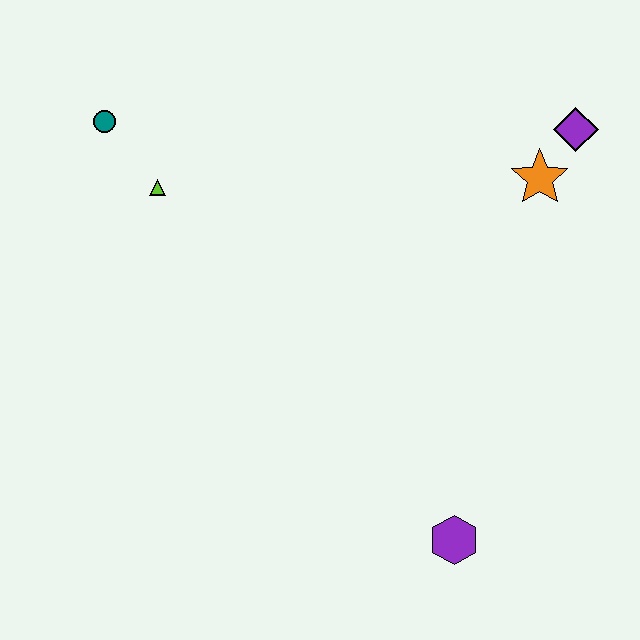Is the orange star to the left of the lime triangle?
No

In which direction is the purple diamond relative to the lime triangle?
The purple diamond is to the right of the lime triangle.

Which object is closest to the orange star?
The purple diamond is closest to the orange star.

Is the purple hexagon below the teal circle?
Yes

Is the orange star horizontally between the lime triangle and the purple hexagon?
No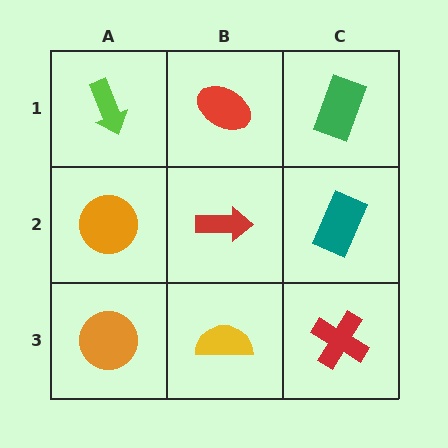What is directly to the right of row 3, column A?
A yellow semicircle.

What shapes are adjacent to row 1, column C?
A teal rectangle (row 2, column C), a red ellipse (row 1, column B).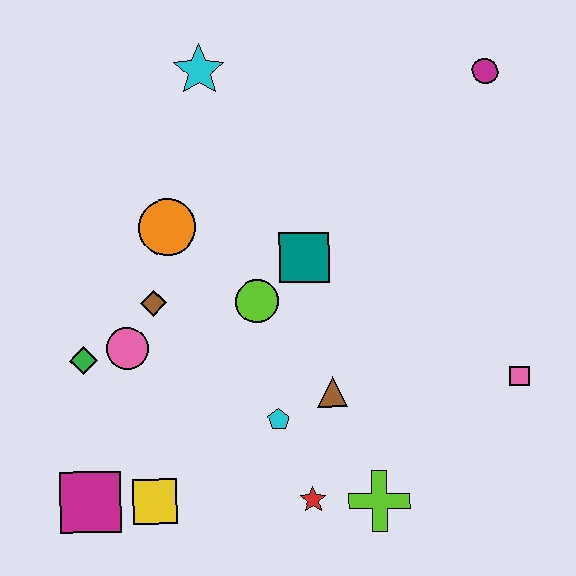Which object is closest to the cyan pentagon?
The brown triangle is closest to the cyan pentagon.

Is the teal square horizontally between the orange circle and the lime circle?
No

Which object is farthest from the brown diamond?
The magenta circle is farthest from the brown diamond.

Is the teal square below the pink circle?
No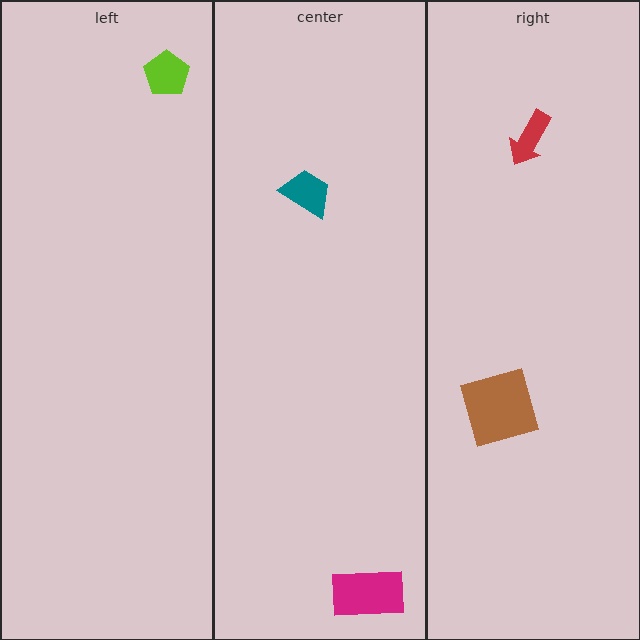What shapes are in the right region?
The brown square, the red arrow.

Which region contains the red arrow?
The right region.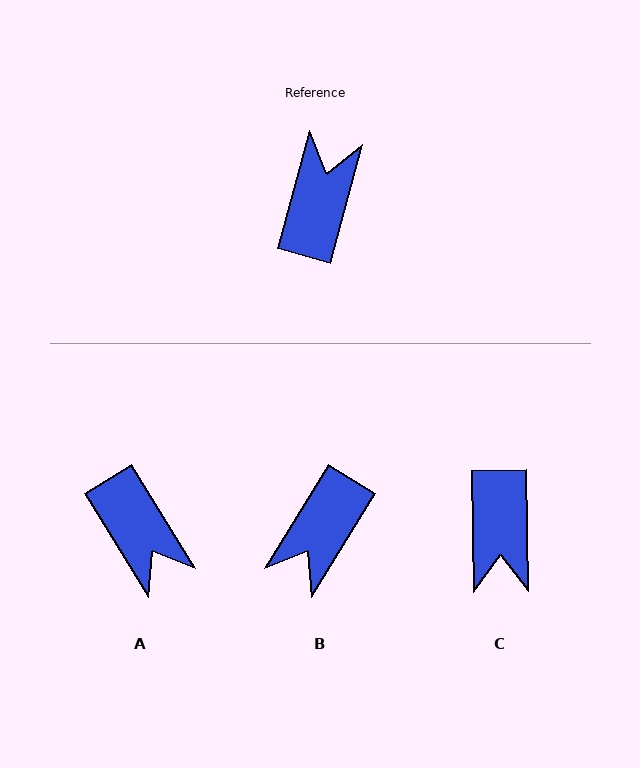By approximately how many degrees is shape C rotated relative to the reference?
Approximately 164 degrees clockwise.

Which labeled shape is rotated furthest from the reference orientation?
C, about 164 degrees away.